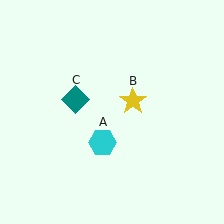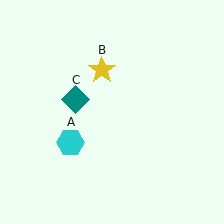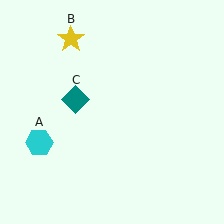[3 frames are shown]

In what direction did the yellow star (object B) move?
The yellow star (object B) moved up and to the left.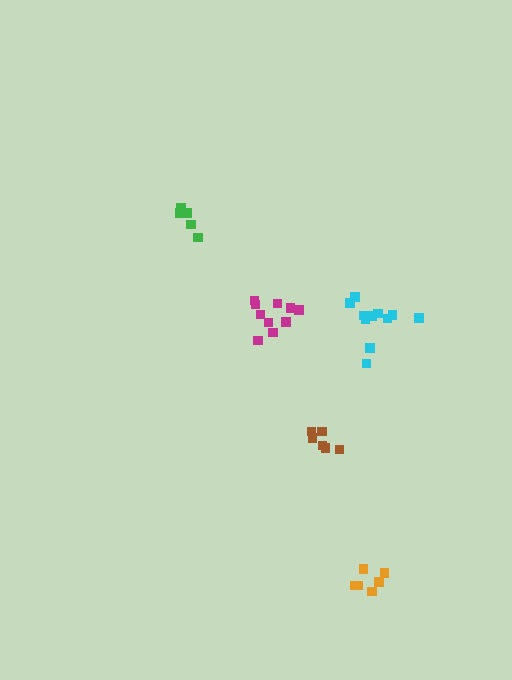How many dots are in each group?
Group 1: 10 dots, Group 2: 6 dots, Group 3: 6 dots, Group 4: 11 dots, Group 5: 5 dots (38 total).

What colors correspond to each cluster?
The clusters are colored: magenta, orange, brown, cyan, green.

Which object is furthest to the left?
The green cluster is leftmost.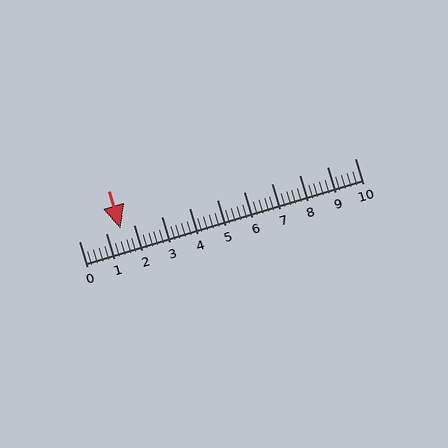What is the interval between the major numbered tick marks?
The major tick marks are spaced 1 units apart.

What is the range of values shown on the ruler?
The ruler shows values from 0 to 10.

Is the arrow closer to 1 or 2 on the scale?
The arrow is closer to 2.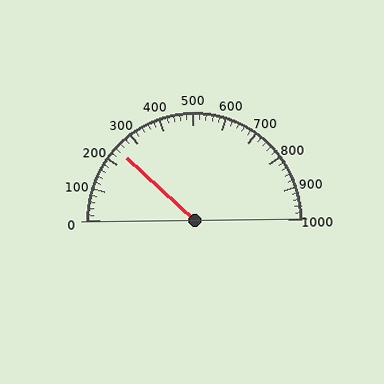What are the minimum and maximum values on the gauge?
The gauge ranges from 0 to 1000.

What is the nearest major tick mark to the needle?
The nearest major tick mark is 200.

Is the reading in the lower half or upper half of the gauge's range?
The reading is in the lower half of the range (0 to 1000).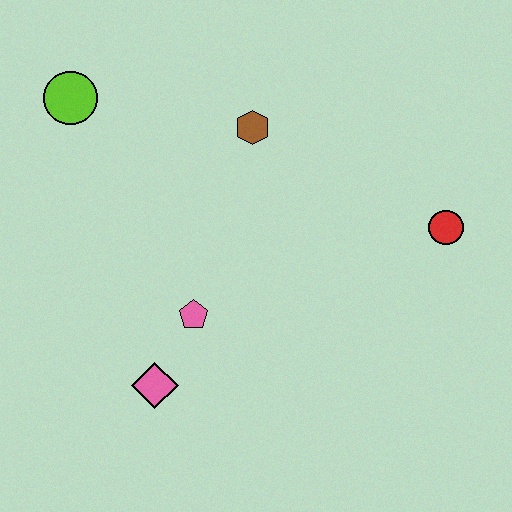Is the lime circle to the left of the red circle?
Yes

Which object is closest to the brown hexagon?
The lime circle is closest to the brown hexagon.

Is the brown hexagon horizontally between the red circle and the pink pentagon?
Yes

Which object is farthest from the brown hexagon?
The pink diamond is farthest from the brown hexagon.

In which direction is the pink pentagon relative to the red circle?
The pink pentagon is to the left of the red circle.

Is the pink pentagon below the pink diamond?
No